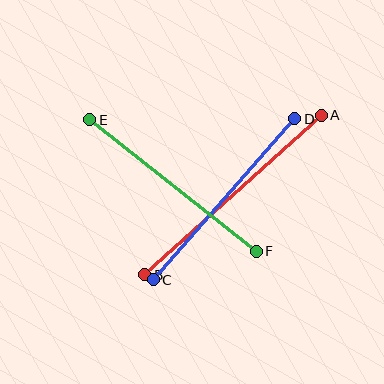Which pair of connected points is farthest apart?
Points A and B are farthest apart.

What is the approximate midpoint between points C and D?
The midpoint is at approximately (224, 199) pixels.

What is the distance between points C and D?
The distance is approximately 214 pixels.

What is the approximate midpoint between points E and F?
The midpoint is at approximately (173, 185) pixels.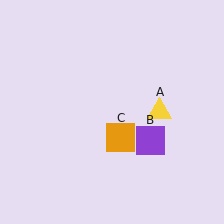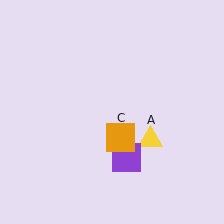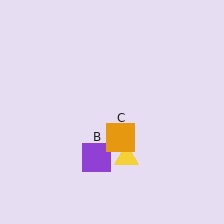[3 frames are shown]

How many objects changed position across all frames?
2 objects changed position: yellow triangle (object A), purple square (object B).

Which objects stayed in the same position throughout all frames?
Orange square (object C) remained stationary.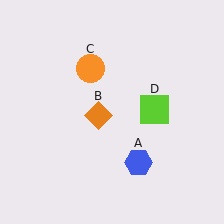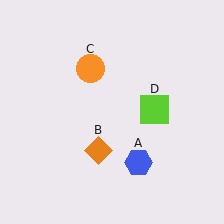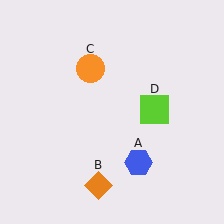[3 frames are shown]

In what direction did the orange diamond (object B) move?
The orange diamond (object B) moved down.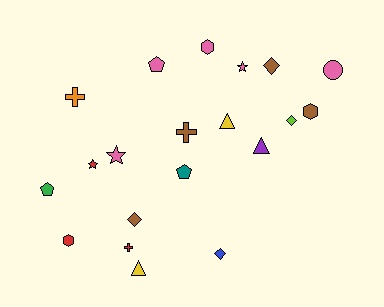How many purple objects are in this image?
There is 1 purple object.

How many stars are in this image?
There are 3 stars.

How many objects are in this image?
There are 20 objects.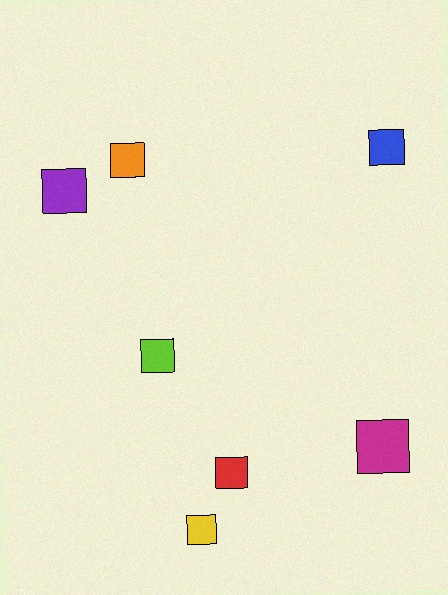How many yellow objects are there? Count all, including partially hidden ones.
There is 1 yellow object.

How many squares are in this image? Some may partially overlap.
There are 7 squares.